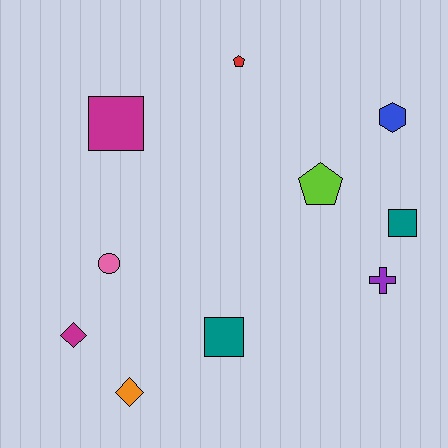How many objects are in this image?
There are 10 objects.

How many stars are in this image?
There are no stars.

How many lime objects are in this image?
There is 1 lime object.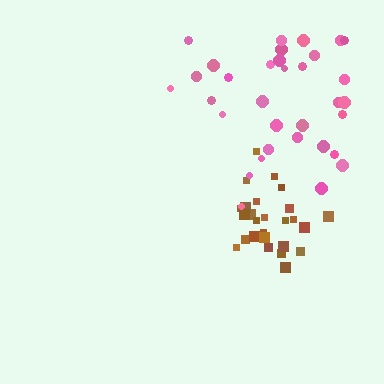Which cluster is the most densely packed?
Brown.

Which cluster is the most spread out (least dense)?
Pink.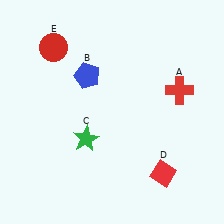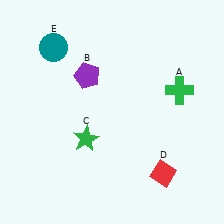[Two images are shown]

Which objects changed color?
A changed from red to green. B changed from blue to purple. E changed from red to teal.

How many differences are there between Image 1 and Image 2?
There are 3 differences between the two images.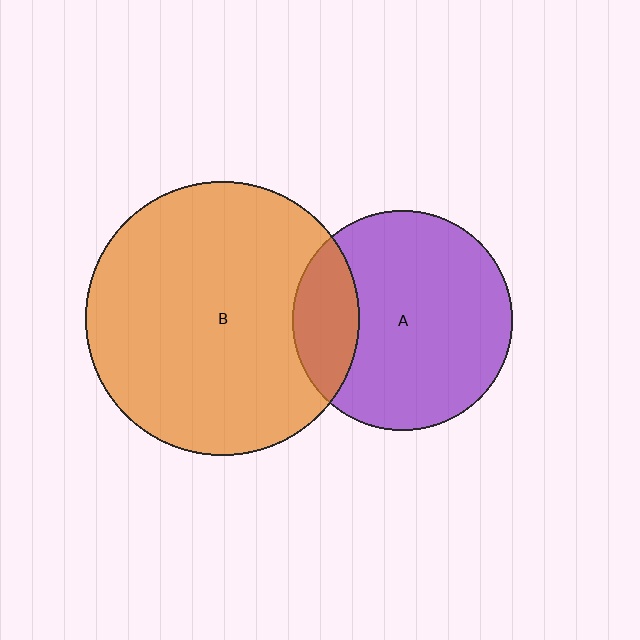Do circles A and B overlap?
Yes.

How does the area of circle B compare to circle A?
Approximately 1.5 times.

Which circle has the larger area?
Circle B (orange).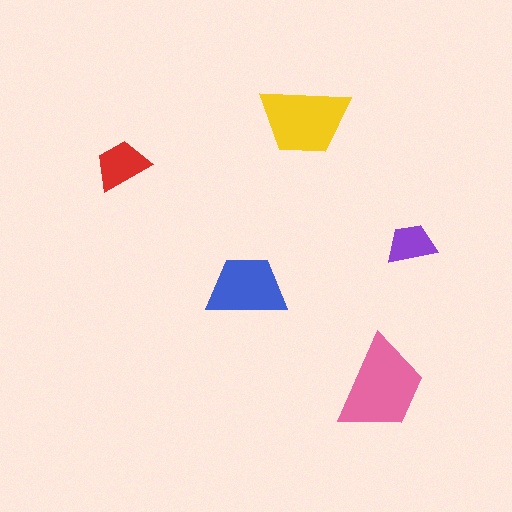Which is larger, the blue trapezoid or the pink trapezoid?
The pink one.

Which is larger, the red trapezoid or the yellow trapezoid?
The yellow one.